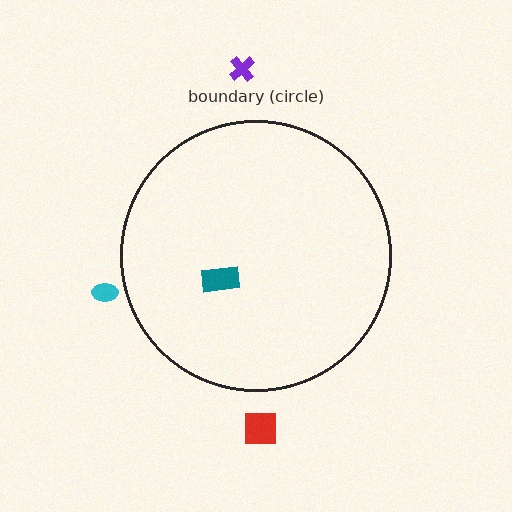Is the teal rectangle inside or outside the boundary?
Inside.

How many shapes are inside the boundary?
1 inside, 3 outside.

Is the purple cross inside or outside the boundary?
Outside.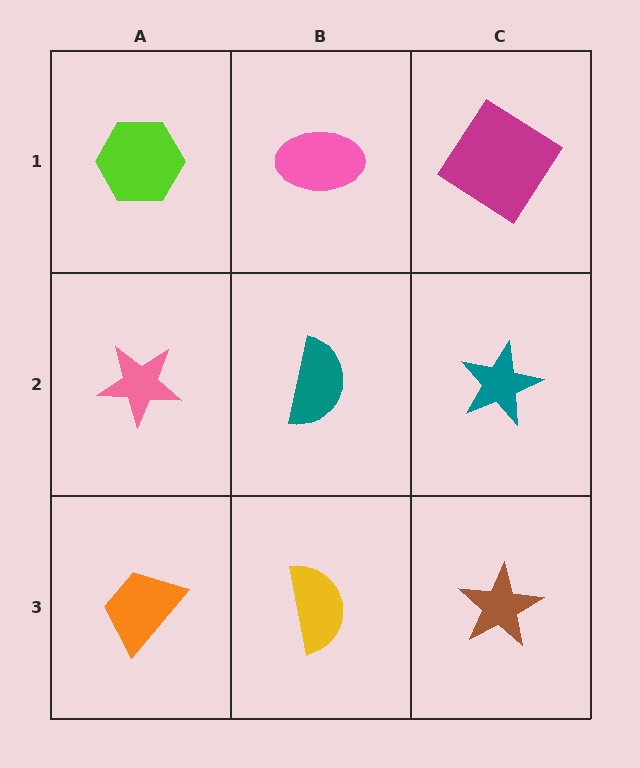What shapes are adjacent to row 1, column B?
A teal semicircle (row 2, column B), a lime hexagon (row 1, column A), a magenta diamond (row 1, column C).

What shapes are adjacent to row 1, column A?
A pink star (row 2, column A), a pink ellipse (row 1, column B).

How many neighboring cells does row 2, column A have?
3.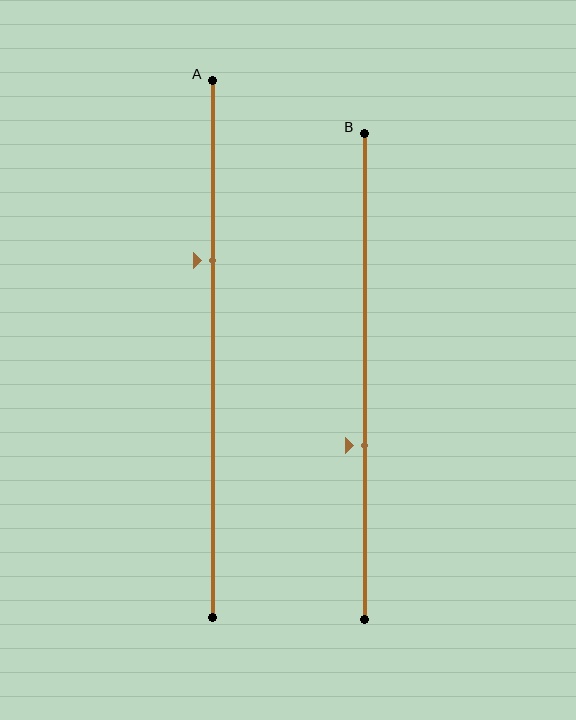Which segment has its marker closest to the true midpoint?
Segment B has its marker closest to the true midpoint.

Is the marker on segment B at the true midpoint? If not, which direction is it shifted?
No, the marker on segment B is shifted downward by about 14% of the segment length.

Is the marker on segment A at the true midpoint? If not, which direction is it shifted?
No, the marker on segment A is shifted upward by about 16% of the segment length.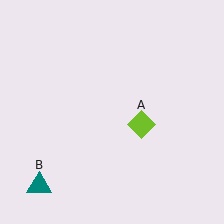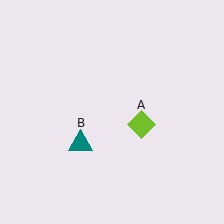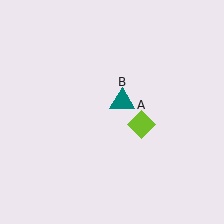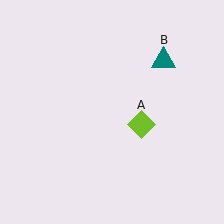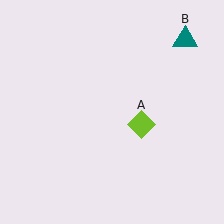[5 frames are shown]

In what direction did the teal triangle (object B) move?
The teal triangle (object B) moved up and to the right.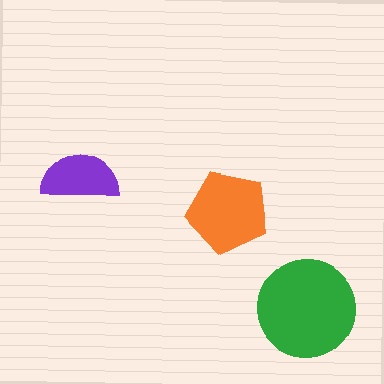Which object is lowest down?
The green circle is bottommost.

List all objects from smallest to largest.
The purple semicircle, the orange pentagon, the green circle.